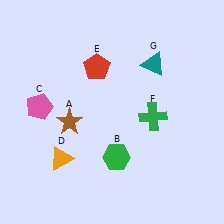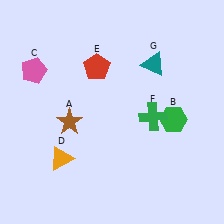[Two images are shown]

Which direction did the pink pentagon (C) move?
The pink pentagon (C) moved up.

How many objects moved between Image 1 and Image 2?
2 objects moved between the two images.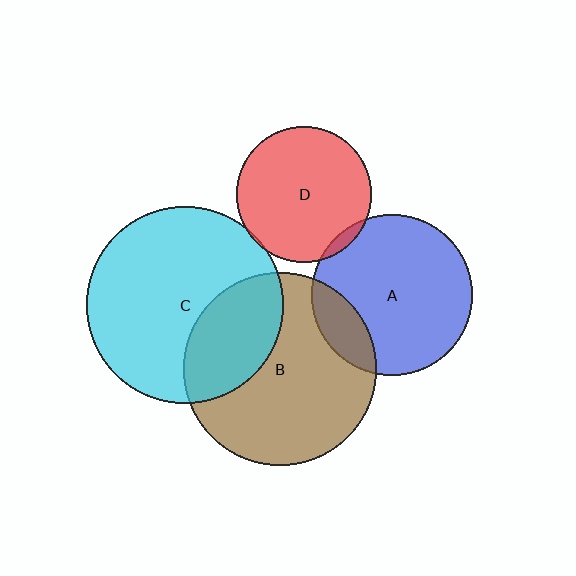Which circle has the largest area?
Circle C (cyan).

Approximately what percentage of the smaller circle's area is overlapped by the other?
Approximately 5%.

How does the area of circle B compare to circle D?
Approximately 2.0 times.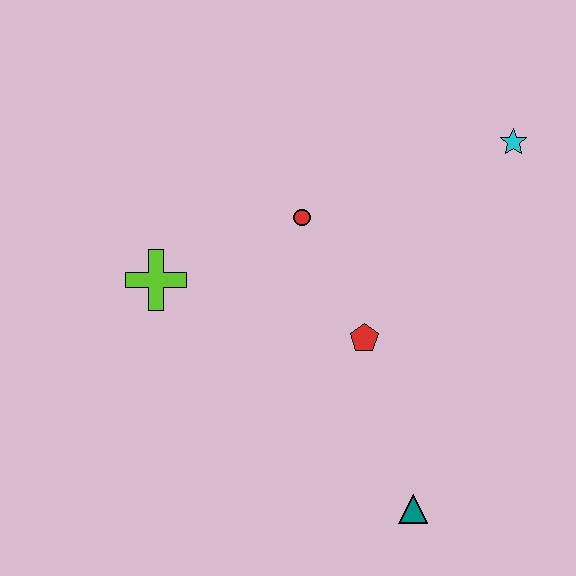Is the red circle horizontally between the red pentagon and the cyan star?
No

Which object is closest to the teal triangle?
The red pentagon is closest to the teal triangle.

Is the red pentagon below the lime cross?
Yes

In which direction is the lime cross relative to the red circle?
The lime cross is to the left of the red circle.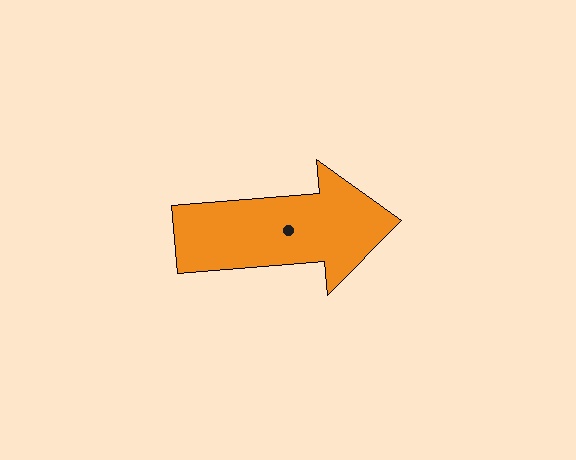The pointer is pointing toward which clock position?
Roughly 3 o'clock.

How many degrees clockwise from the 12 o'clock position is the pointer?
Approximately 85 degrees.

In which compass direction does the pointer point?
East.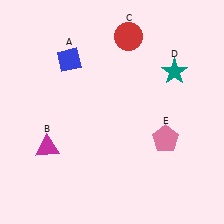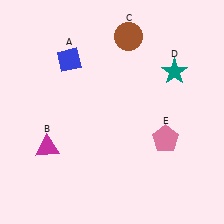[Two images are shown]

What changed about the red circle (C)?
In Image 1, C is red. In Image 2, it changed to brown.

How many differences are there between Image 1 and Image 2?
There is 1 difference between the two images.